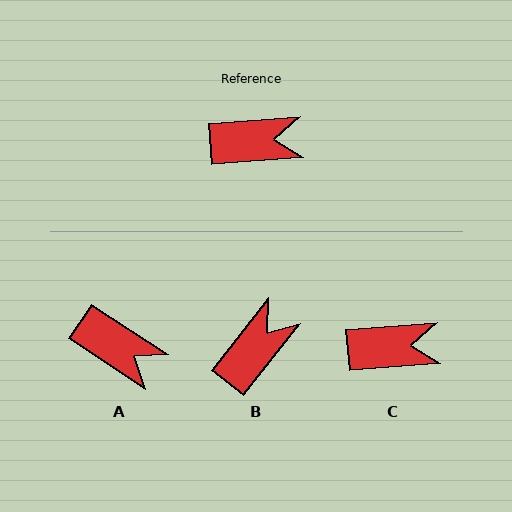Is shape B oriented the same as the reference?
No, it is off by about 48 degrees.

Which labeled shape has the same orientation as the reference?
C.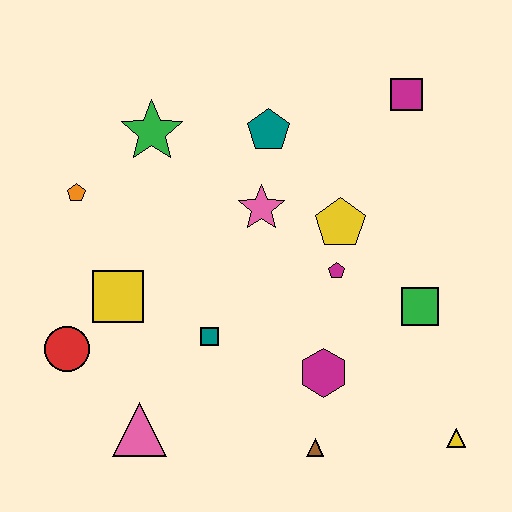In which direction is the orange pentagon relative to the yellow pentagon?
The orange pentagon is to the left of the yellow pentagon.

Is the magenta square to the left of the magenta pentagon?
No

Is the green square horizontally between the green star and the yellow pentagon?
No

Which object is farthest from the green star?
The yellow triangle is farthest from the green star.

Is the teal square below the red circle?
No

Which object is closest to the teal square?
The yellow square is closest to the teal square.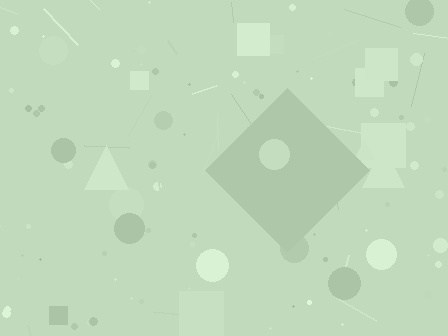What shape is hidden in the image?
A diamond is hidden in the image.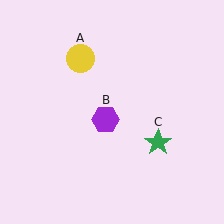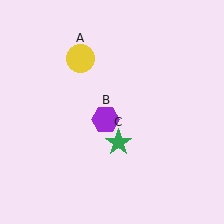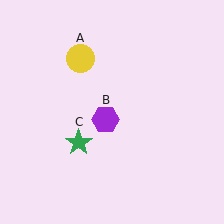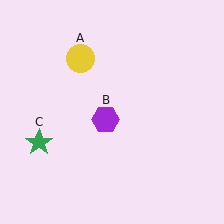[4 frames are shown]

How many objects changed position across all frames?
1 object changed position: green star (object C).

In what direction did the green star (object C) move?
The green star (object C) moved left.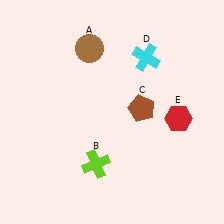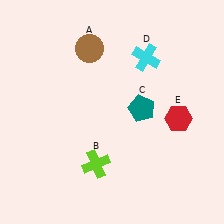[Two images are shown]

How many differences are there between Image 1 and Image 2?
There is 1 difference between the two images.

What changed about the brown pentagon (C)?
In Image 1, C is brown. In Image 2, it changed to teal.